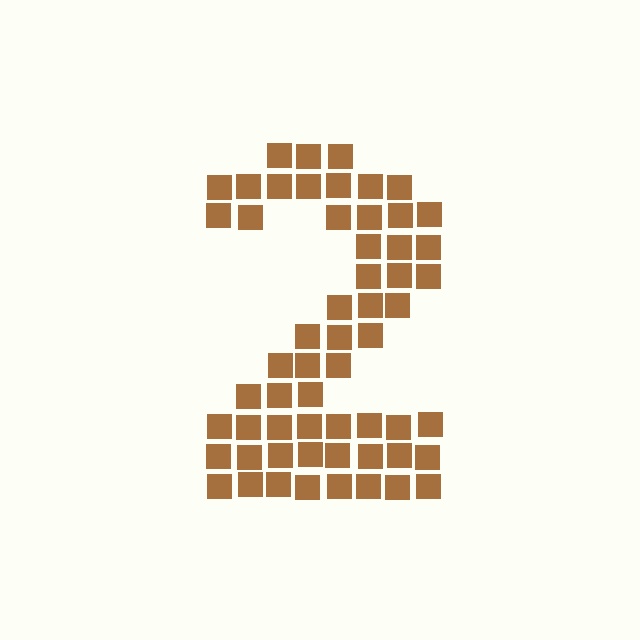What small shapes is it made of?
It is made of small squares.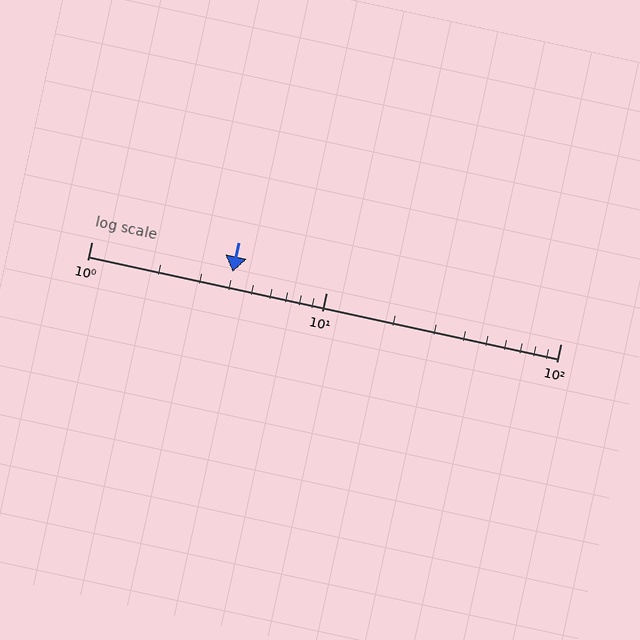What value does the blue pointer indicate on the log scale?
The pointer indicates approximately 4.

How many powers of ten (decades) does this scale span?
The scale spans 2 decades, from 1 to 100.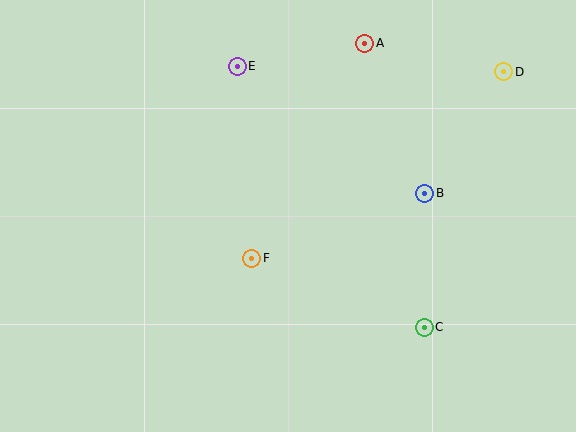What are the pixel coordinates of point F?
Point F is at (252, 258).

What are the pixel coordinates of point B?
Point B is at (425, 193).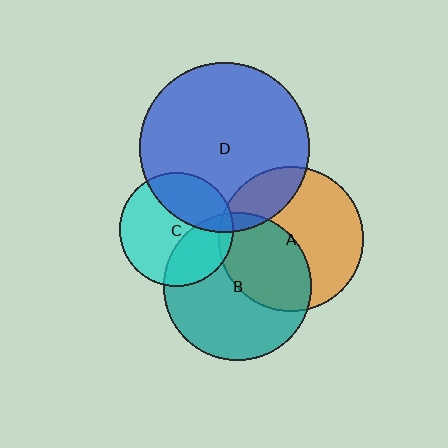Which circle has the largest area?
Circle D (blue).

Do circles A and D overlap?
Yes.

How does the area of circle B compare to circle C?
Approximately 1.7 times.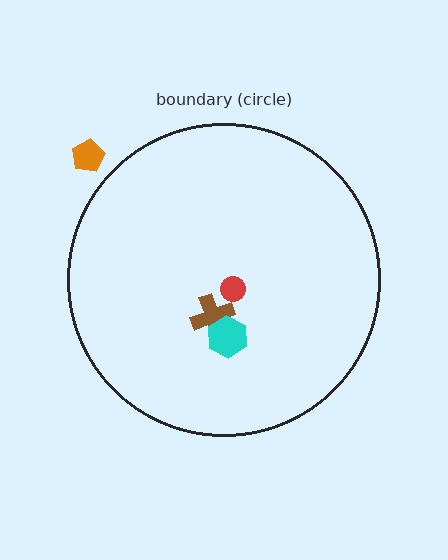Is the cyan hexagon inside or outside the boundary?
Inside.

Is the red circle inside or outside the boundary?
Inside.